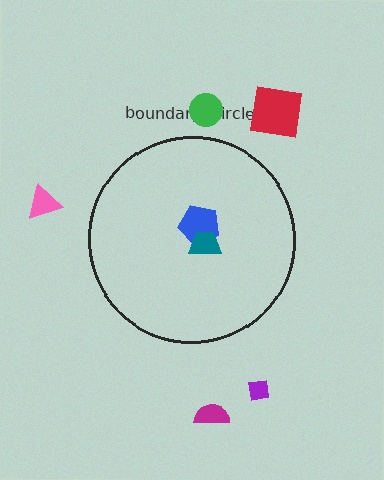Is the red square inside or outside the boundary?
Outside.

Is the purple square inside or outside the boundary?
Outside.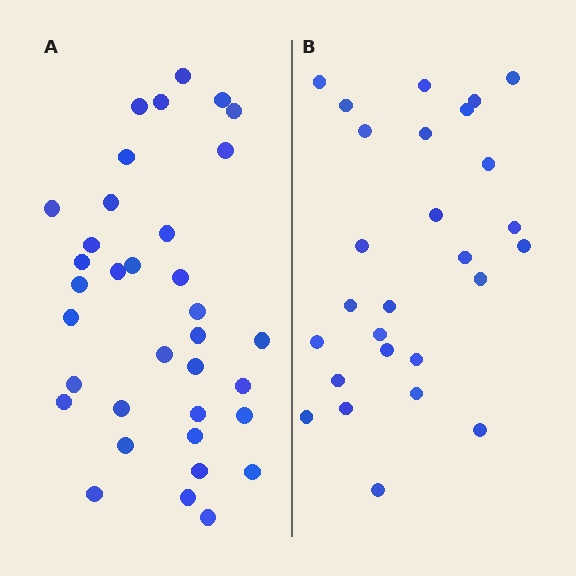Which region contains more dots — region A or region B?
Region A (the left region) has more dots.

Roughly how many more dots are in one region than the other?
Region A has roughly 8 or so more dots than region B.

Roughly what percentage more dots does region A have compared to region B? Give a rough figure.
About 30% more.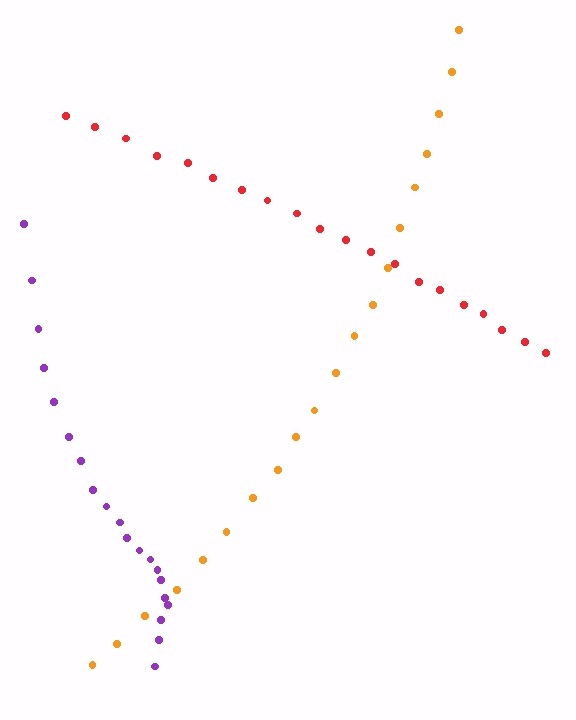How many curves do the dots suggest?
There are 3 distinct paths.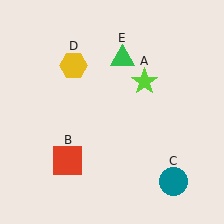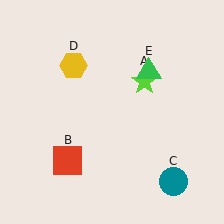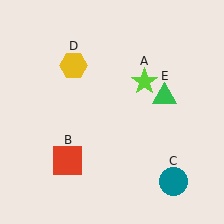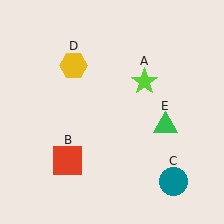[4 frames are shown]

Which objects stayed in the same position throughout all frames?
Lime star (object A) and red square (object B) and teal circle (object C) and yellow hexagon (object D) remained stationary.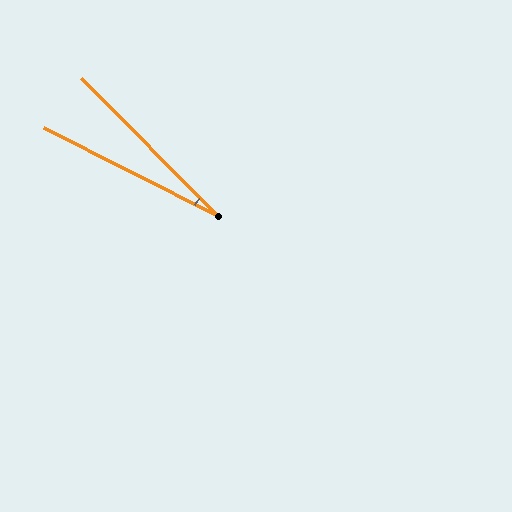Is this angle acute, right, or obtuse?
It is acute.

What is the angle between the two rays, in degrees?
Approximately 18 degrees.